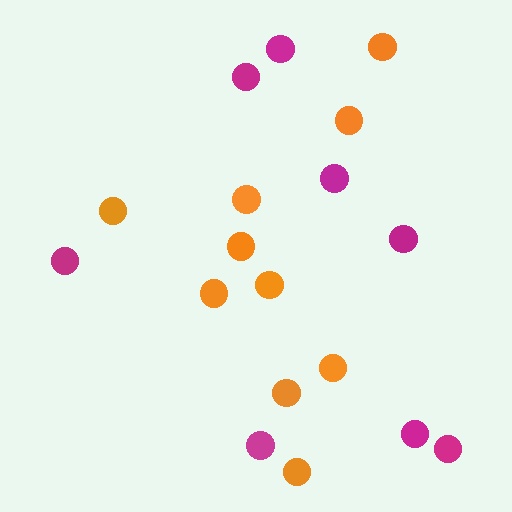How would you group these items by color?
There are 2 groups: one group of orange circles (10) and one group of magenta circles (8).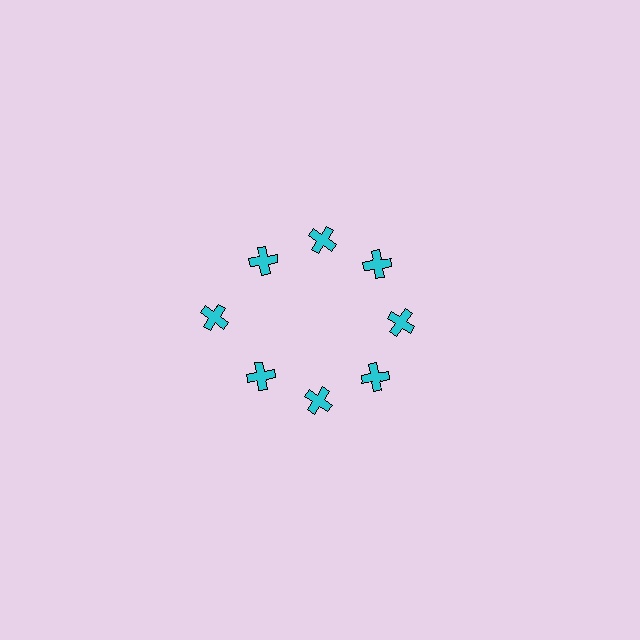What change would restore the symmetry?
The symmetry would be restored by moving it inward, back onto the ring so that all 8 crosses sit at equal angles and equal distance from the center.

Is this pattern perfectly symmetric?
No. The 8 cyan crosses are arranged in a ring, but one element near the 9 o'clock position is pushed outward from the center, breaking the 8-fold rotational symmetry.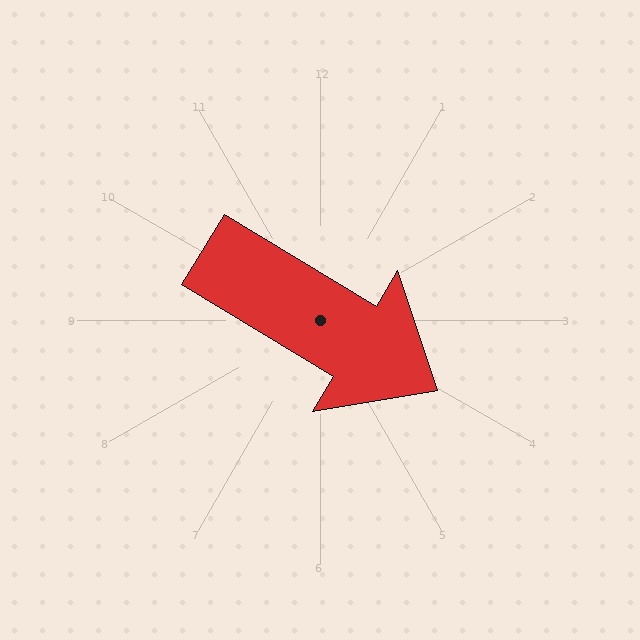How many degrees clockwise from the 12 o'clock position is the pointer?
Approximately 121 degrees.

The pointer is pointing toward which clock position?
Roughly 4 o'clock.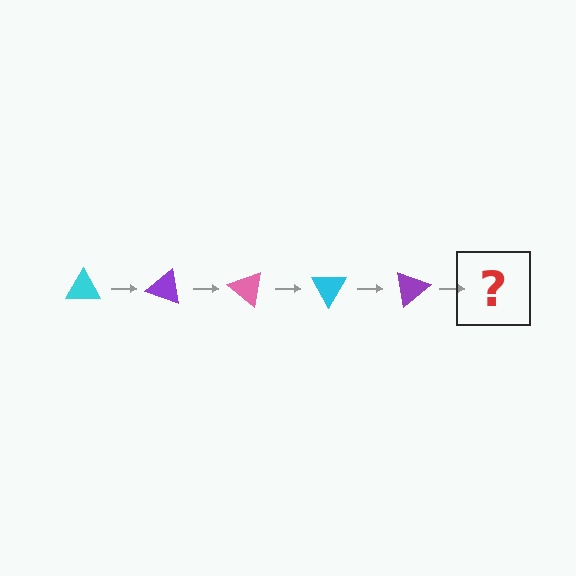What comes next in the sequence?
The next element should be a pink triangle, rotated 100 degrees from the start.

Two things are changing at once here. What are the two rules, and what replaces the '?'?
The two rules are that it rotates 20 degrees each step and the color cycles through cyan, purple, and pink. The '?' should be a pink triangle, rotated 100 degrees from the start.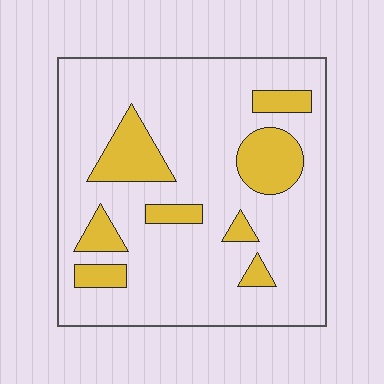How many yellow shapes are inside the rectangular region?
8.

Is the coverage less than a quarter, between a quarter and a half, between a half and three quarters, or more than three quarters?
Less than a quarter.